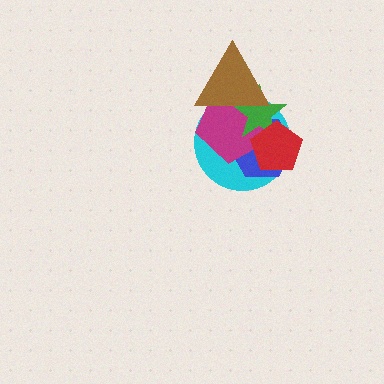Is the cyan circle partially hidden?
Yes, it is partially covered by another shape.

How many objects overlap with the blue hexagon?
4 objects overlap with the blue hexagon.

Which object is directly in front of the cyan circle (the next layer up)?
The blue hexagon is directly in front of the cyan circle.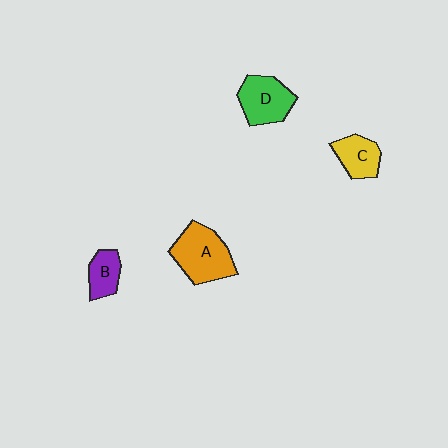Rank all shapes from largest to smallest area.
From largest to smallest: A (orange), D (green), C (yellow), B (purple).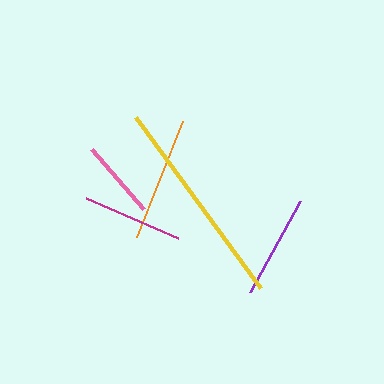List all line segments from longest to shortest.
From longest to shortest: yellow, orange, purple, magenta, pink.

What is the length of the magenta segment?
The magenta segment is approximately 100 pixels long.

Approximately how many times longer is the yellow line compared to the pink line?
The yellow line is approximately 2.7 times the length of the pink line.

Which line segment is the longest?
The yellow line is the longest at approximately 212 pixels.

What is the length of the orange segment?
The orange segment is approximately 125 pixels long.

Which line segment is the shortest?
The pink line is the shortest at approximately 80 pixels.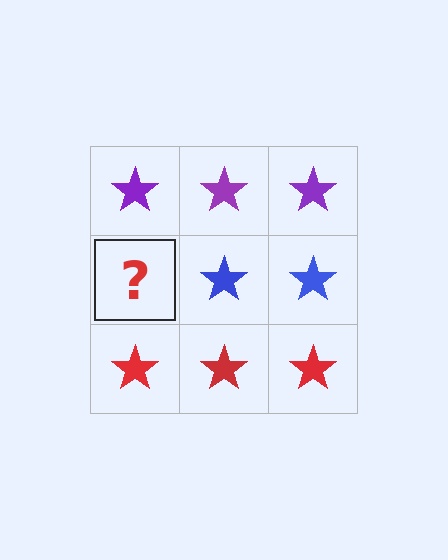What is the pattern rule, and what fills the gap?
The rule is that each row has a consistent color. The gap should be filled with a blue star.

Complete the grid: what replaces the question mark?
The question mark should be replaced with a blue star.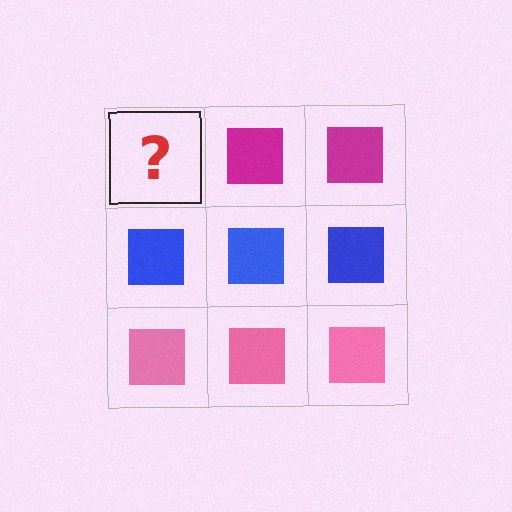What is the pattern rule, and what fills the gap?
The rule is that each row has a consistent color. The gap should be filled with a magenta square.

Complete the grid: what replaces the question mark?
The question mark should be replaced with a magenta square.